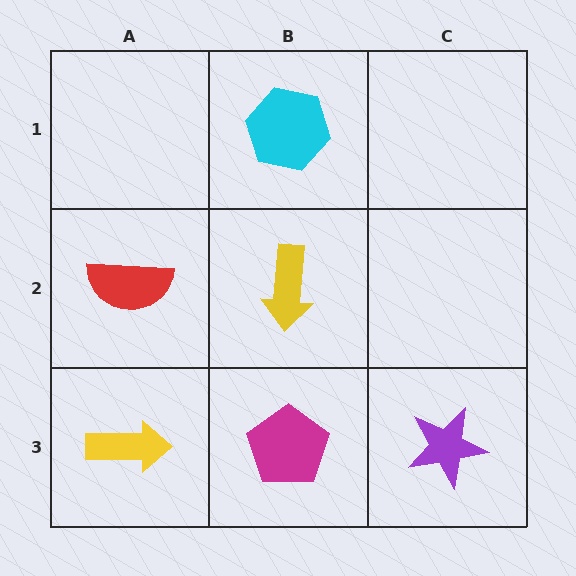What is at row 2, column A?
A red semicircle.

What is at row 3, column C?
A purple star.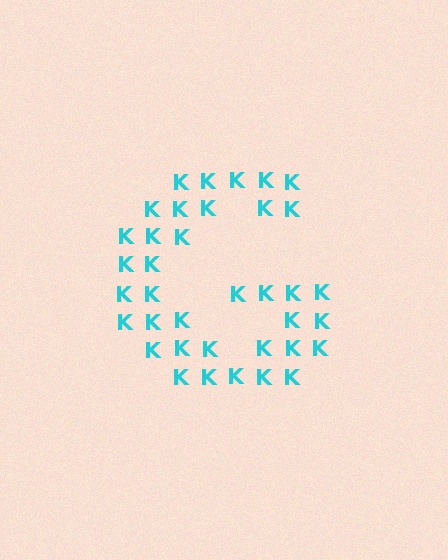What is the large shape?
The large shape is the letter G.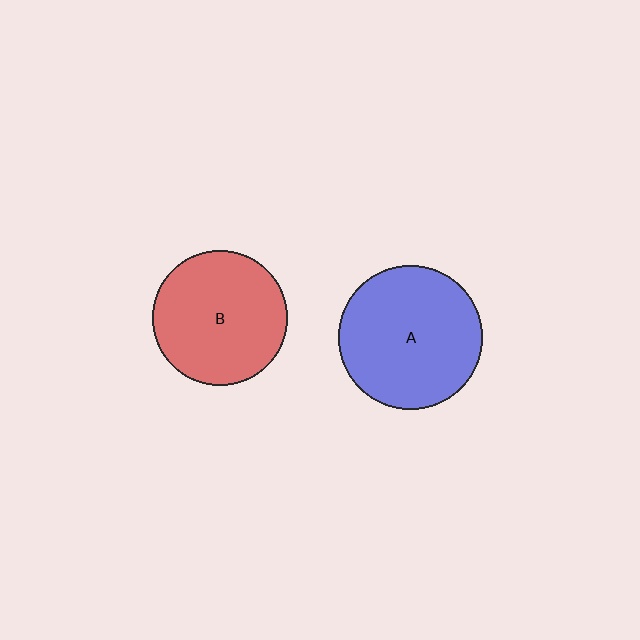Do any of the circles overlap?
No, none of the circles overlap.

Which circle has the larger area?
Circle A (blue).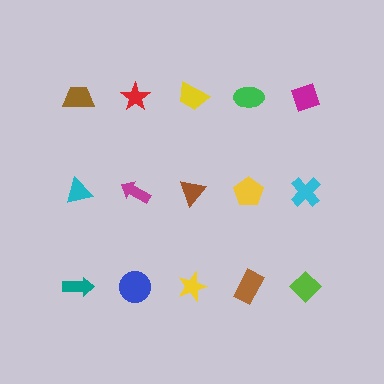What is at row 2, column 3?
A brown triangle.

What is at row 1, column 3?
A yellow trapezoid.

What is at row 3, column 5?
A lime diamond.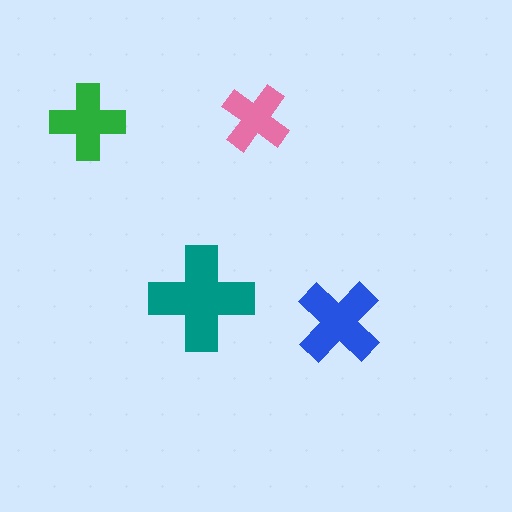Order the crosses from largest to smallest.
the teal one, the blue one, the green one, the pink one.